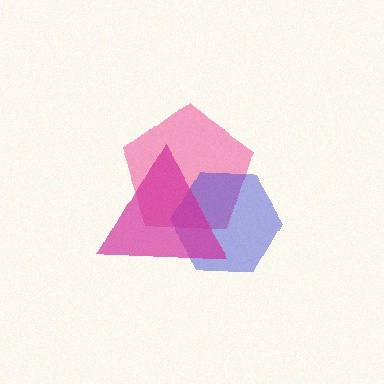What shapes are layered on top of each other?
The layered shapes are: a pink pentagon, a blue hexagon, a magenta triangle.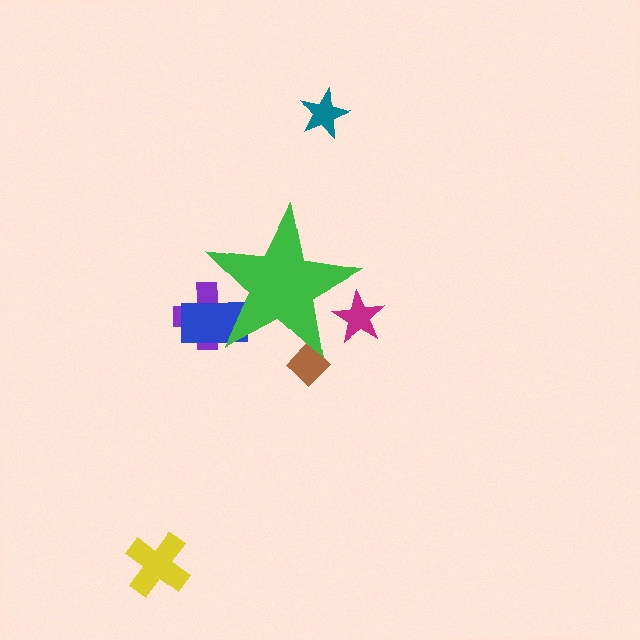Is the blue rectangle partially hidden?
Yes, the blue rectangle is partially hidden behind the green star.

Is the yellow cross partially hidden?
No, the yellow cross is fully visible.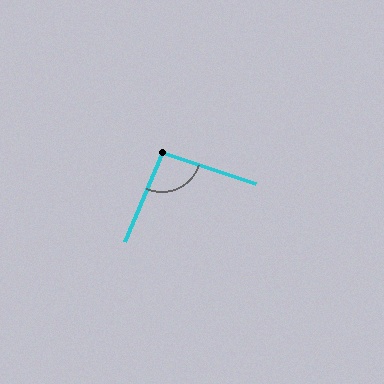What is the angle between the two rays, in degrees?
Approximately 95 degrees.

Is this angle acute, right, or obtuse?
It is approximately a right angle.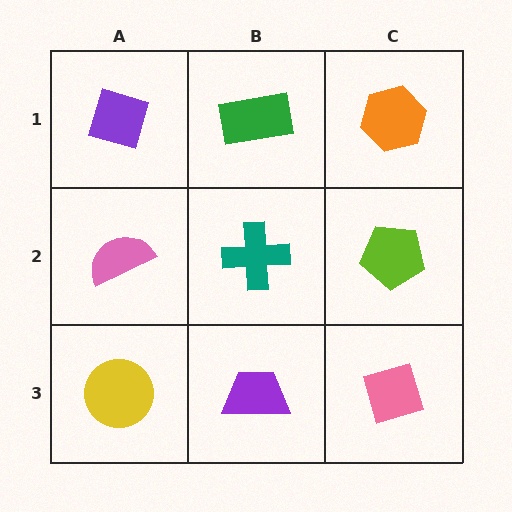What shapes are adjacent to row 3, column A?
A pink semicircle (row 2, column A), a purple trapezoid (row 3, column B).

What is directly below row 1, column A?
A pink semicircle.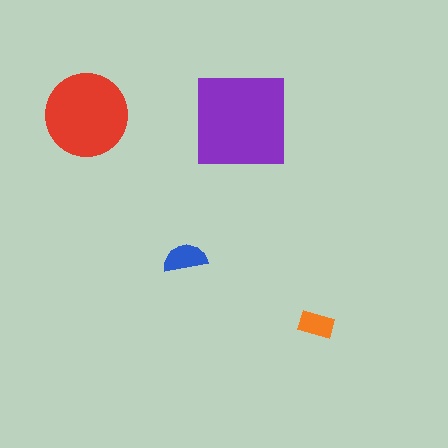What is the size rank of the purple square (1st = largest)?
1st.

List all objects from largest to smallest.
The purple square, the red circle, the blue semicircle, the orange rectangle.